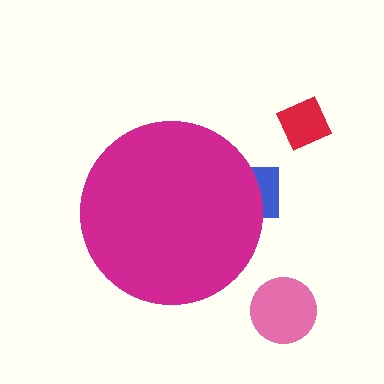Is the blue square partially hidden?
Yes, the blue square is partially hidden behind the magenta circle.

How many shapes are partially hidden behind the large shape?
1 shape is partially hidden.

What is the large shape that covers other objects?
A magenta circle.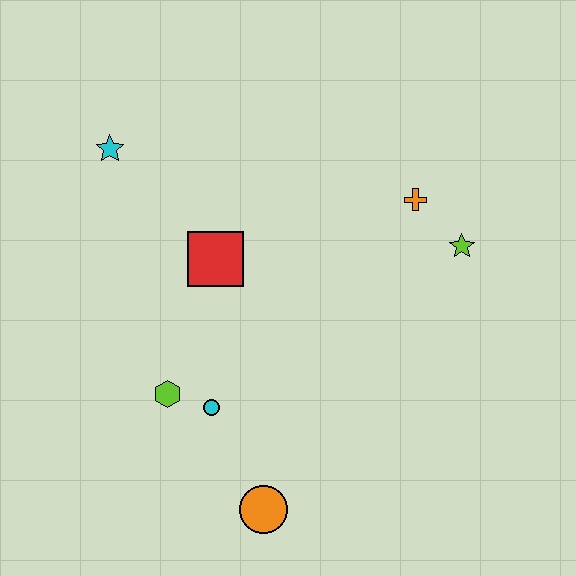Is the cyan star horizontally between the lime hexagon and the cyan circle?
No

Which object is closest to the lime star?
The orange cross is closest to the lime star.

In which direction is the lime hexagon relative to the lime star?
The lime hexagon is to the left of the lime star.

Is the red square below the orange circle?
No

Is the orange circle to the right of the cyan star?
Yes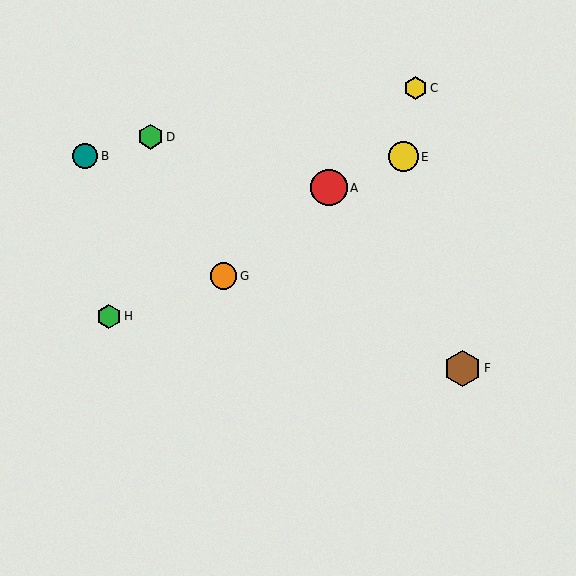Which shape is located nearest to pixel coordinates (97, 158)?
The teal circle (labeled B) at (85, 156) is nearest to that location.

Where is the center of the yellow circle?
The center of the yellow circle is at (404, 157).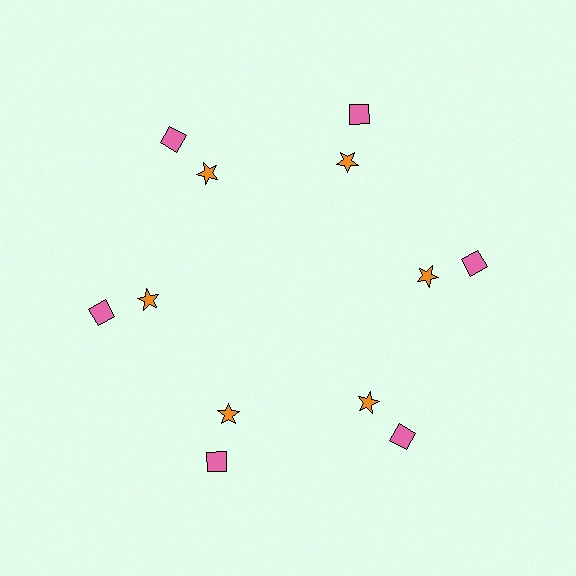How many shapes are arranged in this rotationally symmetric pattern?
There are 12 shapes, arranged in 6 groups of 2.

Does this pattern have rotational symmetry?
Yes, this pattern has 6-fold rotational symmetry. It looks the same after rotating 60 degrees around the center.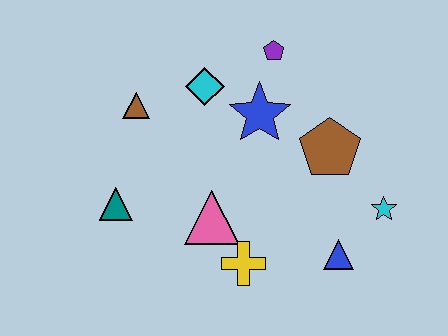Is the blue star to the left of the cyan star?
Yes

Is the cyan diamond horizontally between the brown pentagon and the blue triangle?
No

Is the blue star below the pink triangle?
No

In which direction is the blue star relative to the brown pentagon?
The blue star is to the left of the brown pentagon.